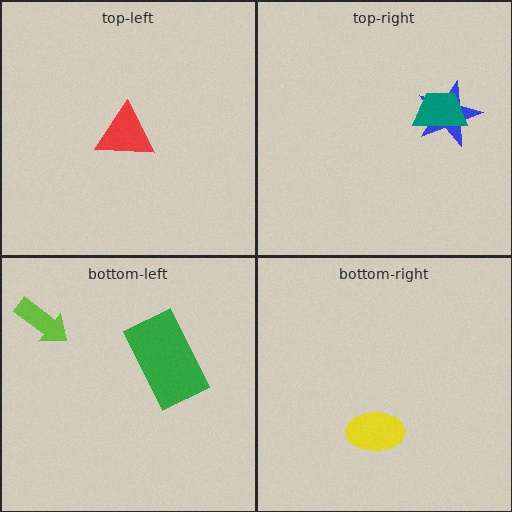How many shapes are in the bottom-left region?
2.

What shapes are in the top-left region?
The red triangle.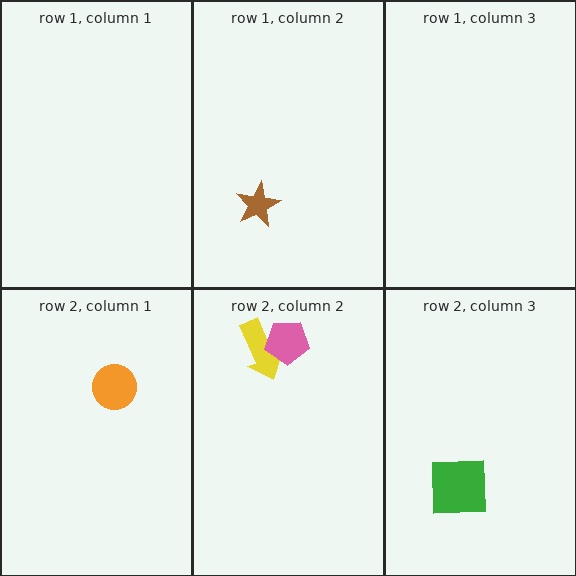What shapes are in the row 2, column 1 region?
The orange circle.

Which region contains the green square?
The row 2, column 3 region.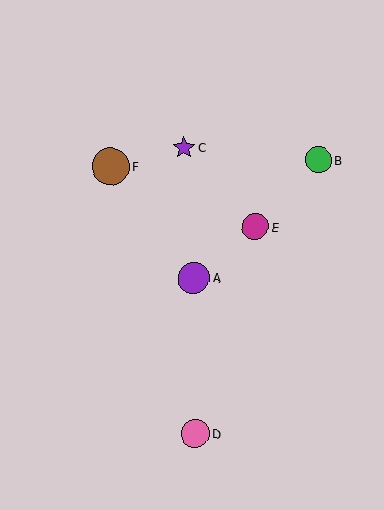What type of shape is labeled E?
Shape E is a magenta circle.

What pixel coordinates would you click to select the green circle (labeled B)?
Click at (318, 160) to select the green circle B.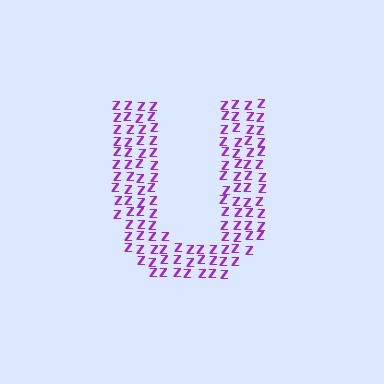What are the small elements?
The small elements are letter Z's.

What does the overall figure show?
The overall figure shows the letter U.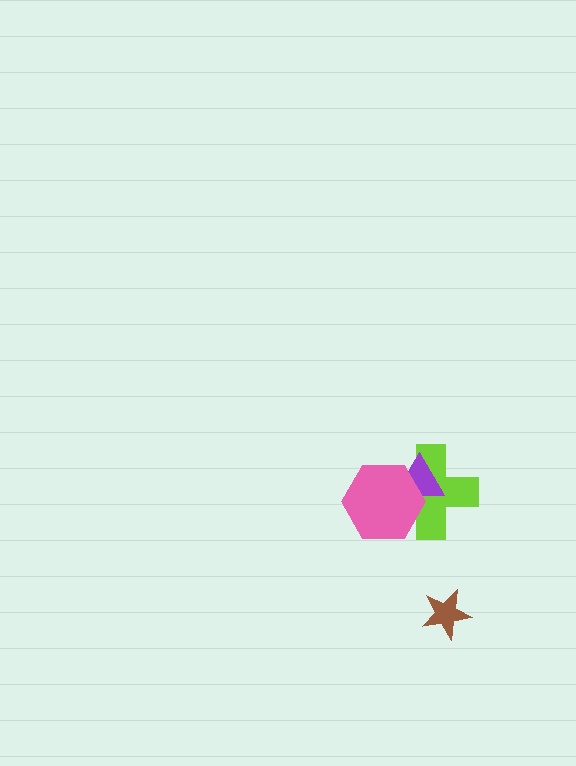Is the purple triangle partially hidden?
Yes, it is partially covered by another shape.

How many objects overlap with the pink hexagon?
2 objects overlap with the pink hexagon.